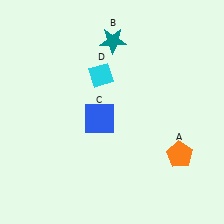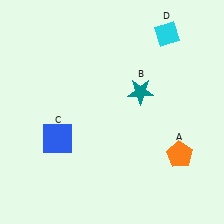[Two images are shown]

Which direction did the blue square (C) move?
The blue square (C) moved left.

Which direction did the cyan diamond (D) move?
The cyan diamond (D) moved right.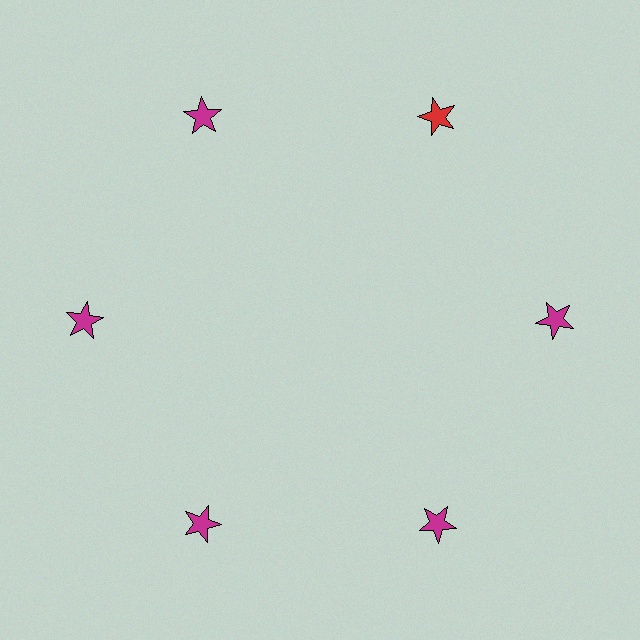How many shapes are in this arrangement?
There are 6 shapes arranged in a ring pattern.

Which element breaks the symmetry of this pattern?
The red star at roughly the 1 o'clock position breaks the symmetry. All other shapes are magenta stars.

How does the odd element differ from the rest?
It has a different color: red instead of magenta.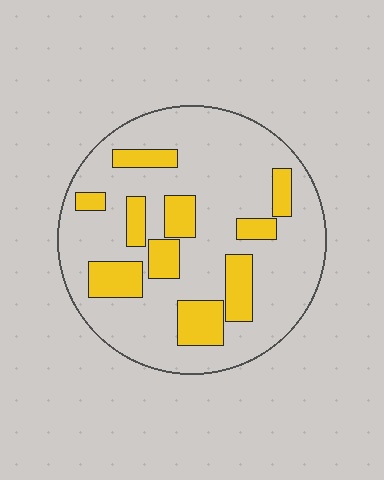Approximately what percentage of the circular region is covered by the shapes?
Approximately 25%.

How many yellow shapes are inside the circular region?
10.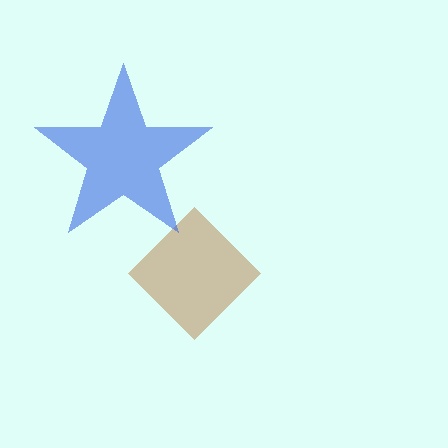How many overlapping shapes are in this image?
There are 2 overlapping shapes in the image.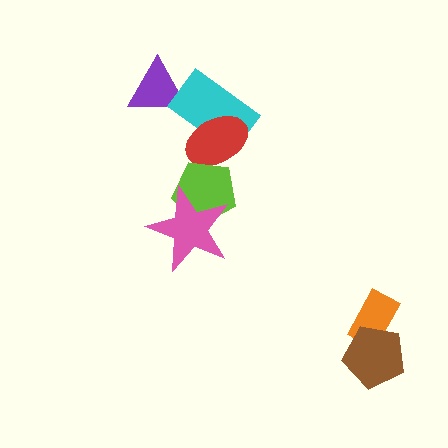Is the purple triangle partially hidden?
Yes, it is partially covered by another shape.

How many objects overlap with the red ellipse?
2 objects overlap with the red ellipse.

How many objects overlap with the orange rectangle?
1 object overlaps with the orange rectangle.